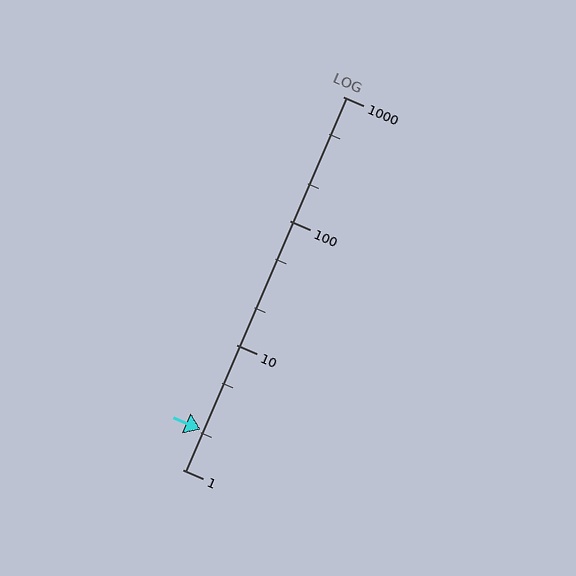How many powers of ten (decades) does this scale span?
The scale spans 3 decades, from 1 to 1000.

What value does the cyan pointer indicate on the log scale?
The pointer indicates approximately 2.1.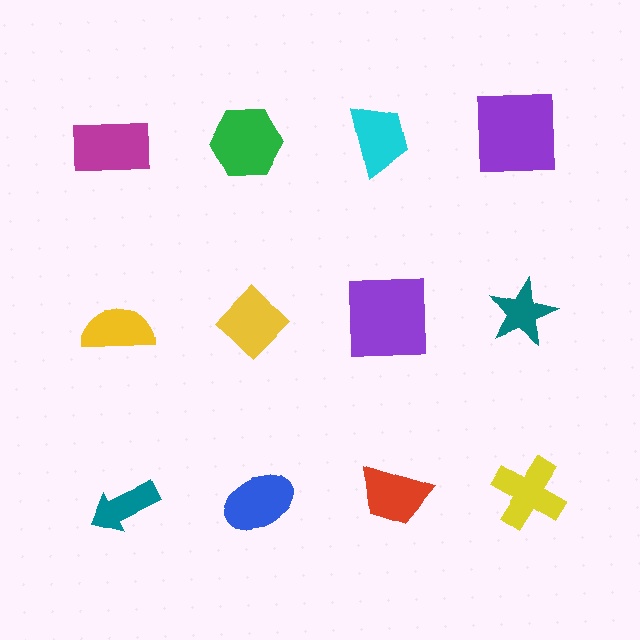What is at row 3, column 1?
A teal arrow.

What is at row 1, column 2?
A green hexagon.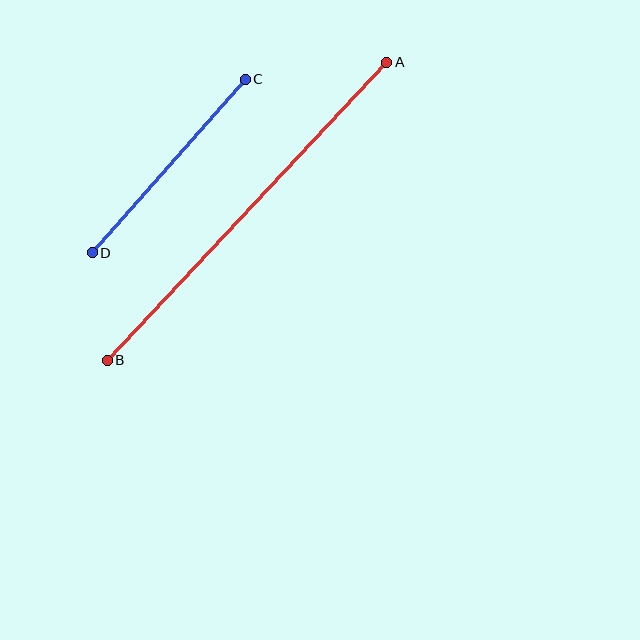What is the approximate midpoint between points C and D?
The midpoint is at approximately (169, 166) pixels.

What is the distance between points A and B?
The distance is approximately 409 pixels.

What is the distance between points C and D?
The distance is approximately 231 pixels.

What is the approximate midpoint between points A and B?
The midpoint is at approximately (247, 211) pixels.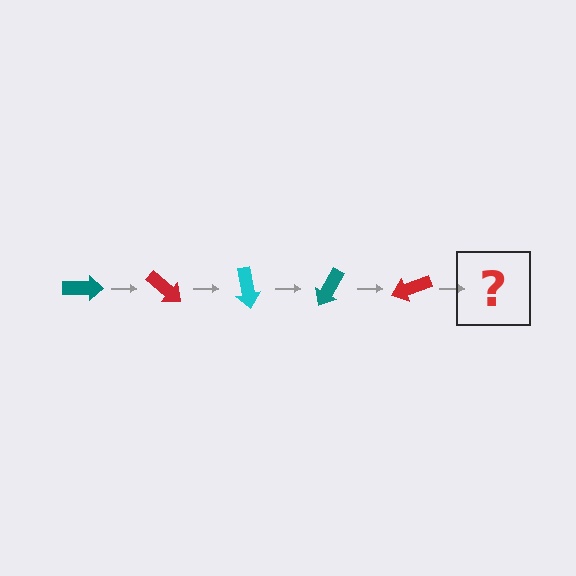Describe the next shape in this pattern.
It should be a cyan arrow, rotated 200 degrees from the start.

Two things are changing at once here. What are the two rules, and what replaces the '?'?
The two rules are that it rotates 40 degrees each step and the color cycles through teal, red, and cyan. The '?' should be a cyan arrow, rotated 200 degrees from the start.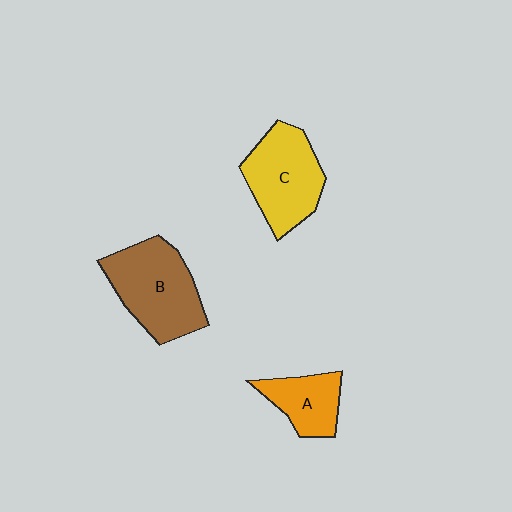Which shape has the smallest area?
Shape A (orange).